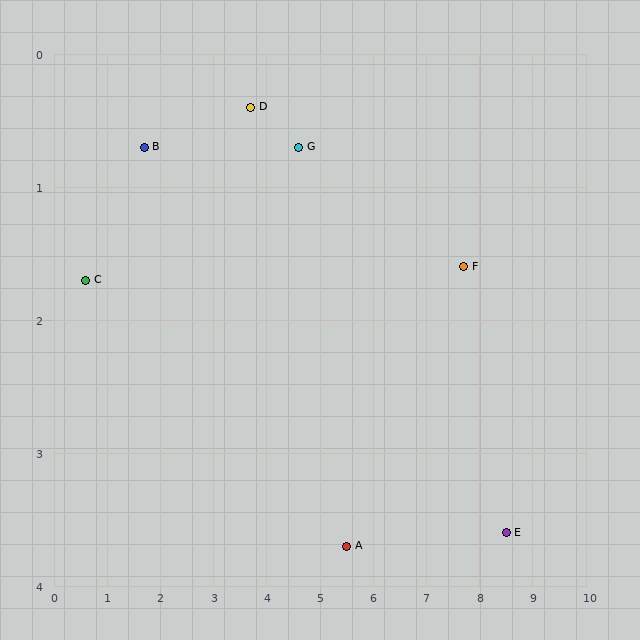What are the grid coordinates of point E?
Point E is at approximately (8.5, 3.6).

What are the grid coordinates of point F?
Point F is at approximately (7.7, 1.6).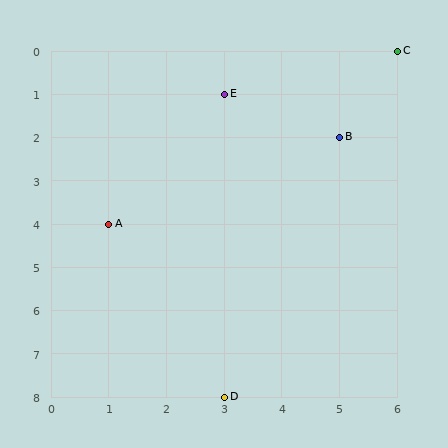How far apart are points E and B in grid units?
Points E and B are 2 columns and 1 row apart (about 2.2 grid units diagonally).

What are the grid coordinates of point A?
Point A is at grid coordinates (1, 4).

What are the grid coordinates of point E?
Point E is at grid coordinates (3, 1).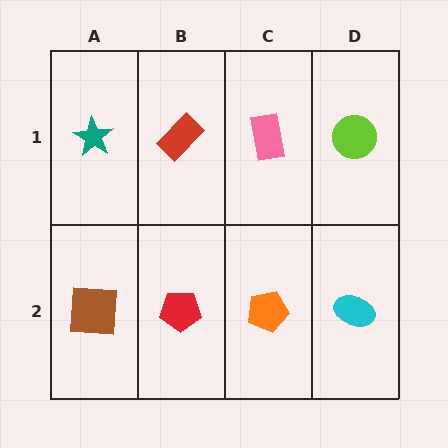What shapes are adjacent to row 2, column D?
A lime circle (row 1, column D), an orange pentagon (row 2, column C).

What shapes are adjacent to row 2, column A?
A teal star (row 1, column A), a red pentagon (row 2, column B).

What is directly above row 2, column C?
A pink rectangle.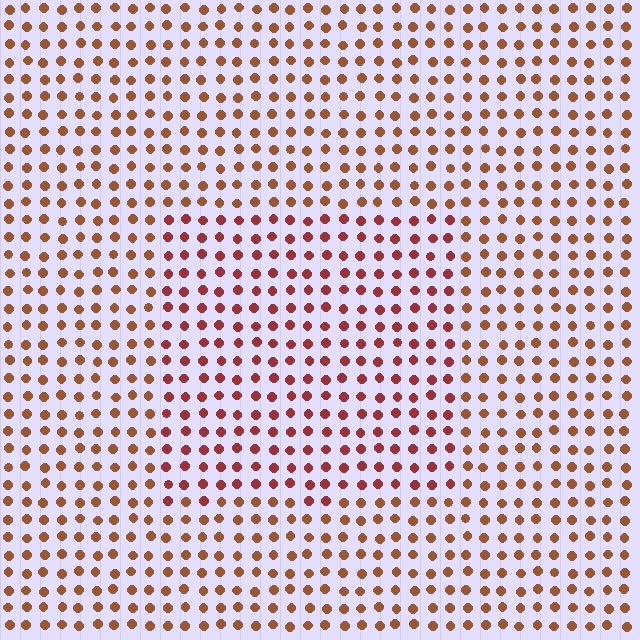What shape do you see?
I see a rectangle.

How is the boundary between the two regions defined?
The boundary is defined purely by a slight shift in hue (about 25 degrees). Spacing, size, and orientation are identical on both sides.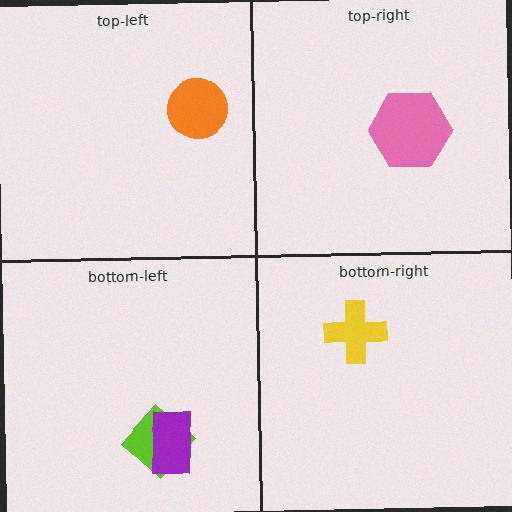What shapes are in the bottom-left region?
The lime diamond, the purple rectangle.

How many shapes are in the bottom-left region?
2.